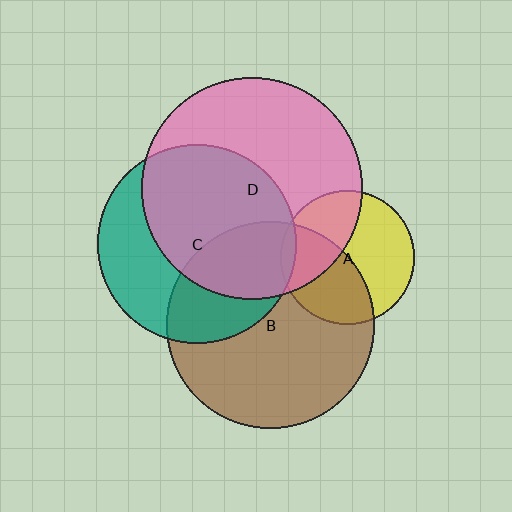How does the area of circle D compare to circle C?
Approximately 1.2 times.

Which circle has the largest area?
Circle D (pink).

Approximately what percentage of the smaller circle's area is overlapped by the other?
Approximately 35%.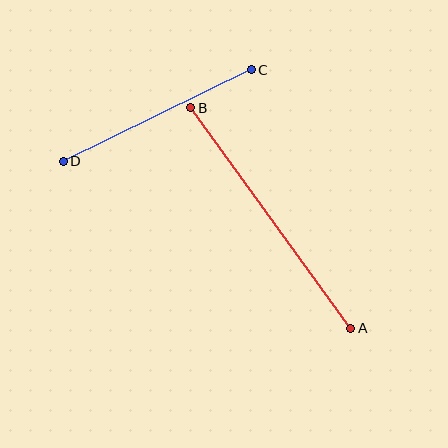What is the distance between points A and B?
The distance is approximately 272 pixels.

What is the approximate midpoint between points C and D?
The midpoint is at approximately (157, 116) pixels.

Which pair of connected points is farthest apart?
Points A and B are farthest apart.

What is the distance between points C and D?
The distance is approximately 209 pixels.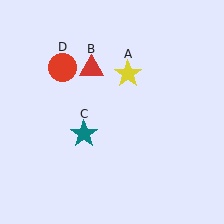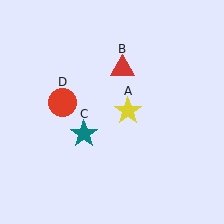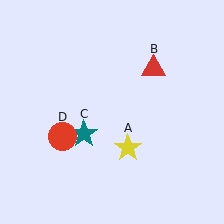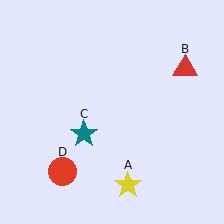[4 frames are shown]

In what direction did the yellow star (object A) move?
The yellow star (object A) moved down.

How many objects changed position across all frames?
3 objects changed position: yellow star (object A), red triangle (object B), red circle (object D).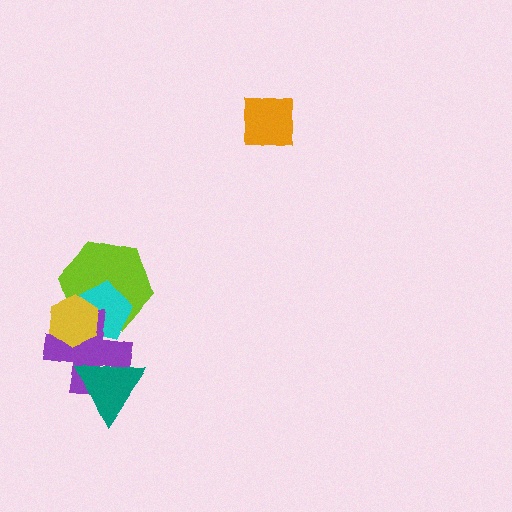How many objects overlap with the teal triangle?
1 object overlaps with the teal triangle.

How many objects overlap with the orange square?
0 objects overlap with the orange square.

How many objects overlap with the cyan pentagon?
3 objects overlap with the cyan pentagon.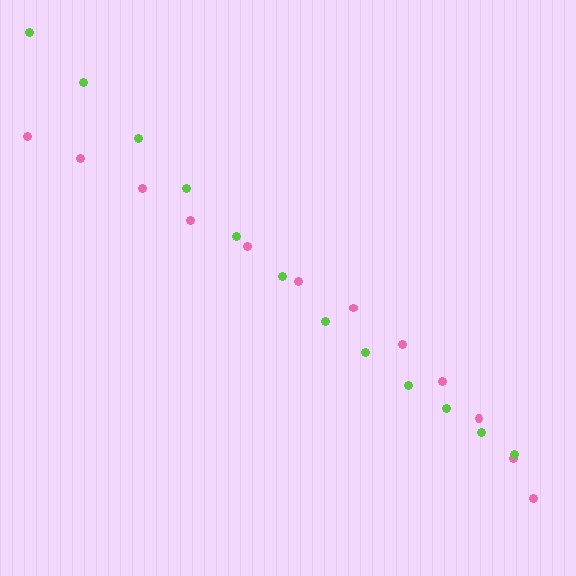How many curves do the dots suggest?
There are 2 distinct paths.